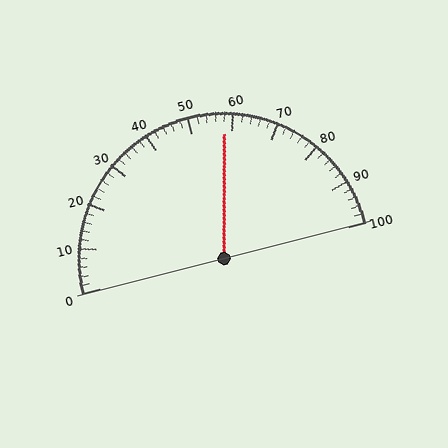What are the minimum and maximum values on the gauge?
The gauge ranges from 0 to 100.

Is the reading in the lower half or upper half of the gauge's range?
The reading is in the upper half of the range (0 to 100).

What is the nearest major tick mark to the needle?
The nearest major tick mark is 60.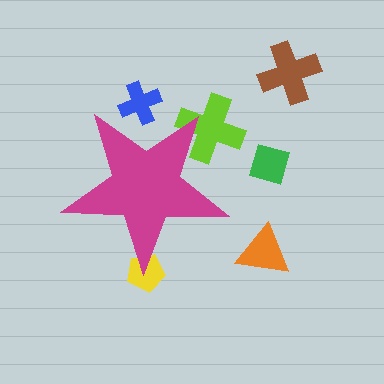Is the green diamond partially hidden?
No, the green diamond is fully visible.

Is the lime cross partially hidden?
Yes, the lime cross is partially hidden behind the magenta star.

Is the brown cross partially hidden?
No, the brown cross is fully visible.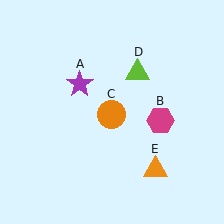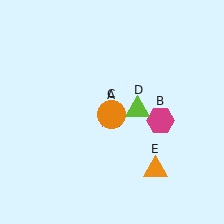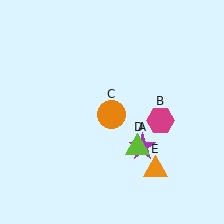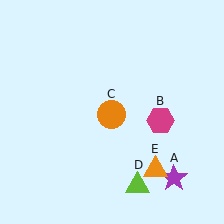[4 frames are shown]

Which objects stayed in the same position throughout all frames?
Magenta hexagon (object B) and orange circle (object C) and orange triangle (object E) remained stationary.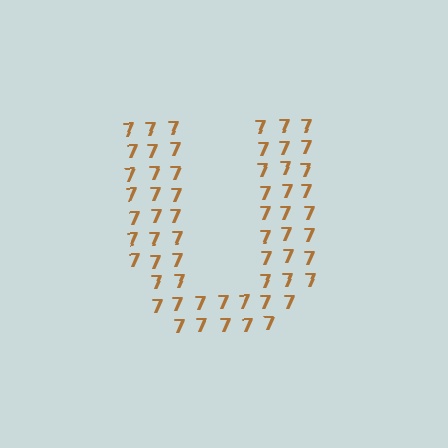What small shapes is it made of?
It is made of small digit 7's.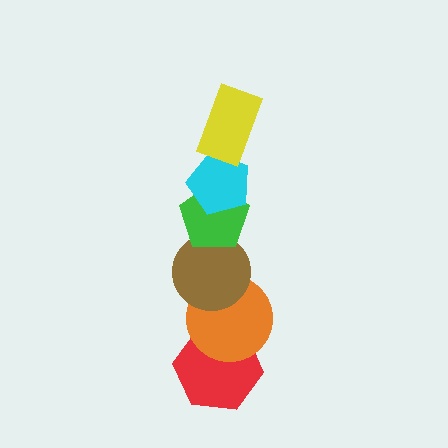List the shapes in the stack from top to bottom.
From top to bottom: the yellow rectangle, the cyan pentagon, the green pentagon, the brown circle, the orange circle, the red hexagon.